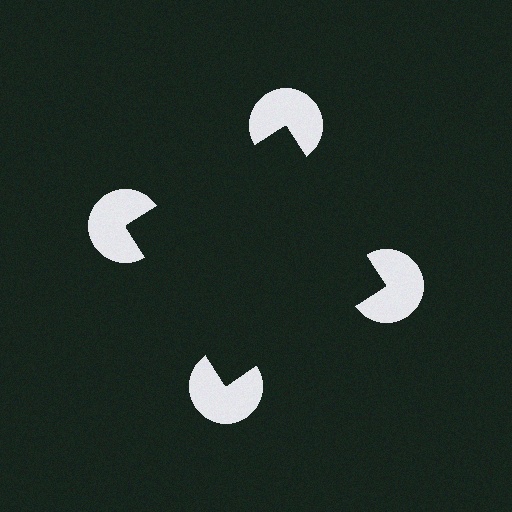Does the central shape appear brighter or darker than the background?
It typically appears slightly darker than the background, even though no actual brightness change is drawn.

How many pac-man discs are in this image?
There are 4 — one at each vertex of the illusory square.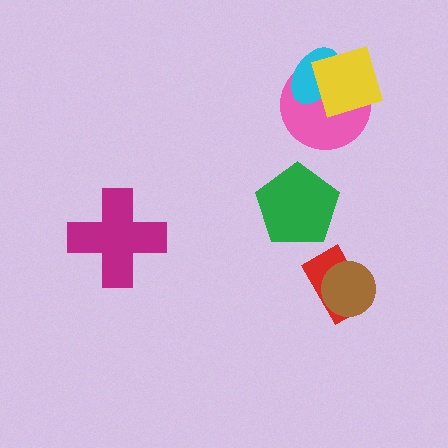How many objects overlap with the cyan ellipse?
2 objects overlap with the cyan ellipse.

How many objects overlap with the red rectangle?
1 object overlaps with the red rectangle.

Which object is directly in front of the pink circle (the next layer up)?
The cyan ellipse is directly in front of the pink circle.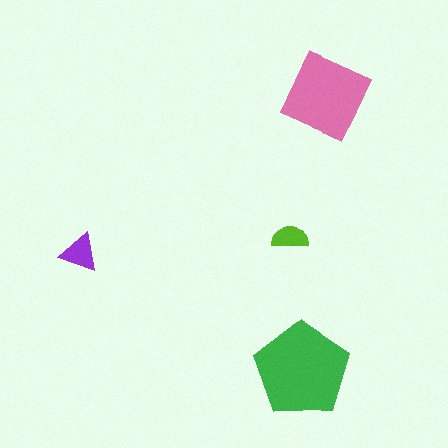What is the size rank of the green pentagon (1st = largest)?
1st.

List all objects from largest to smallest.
The green pentagon, the pink diamond, the purple triangle, the lime semicircle.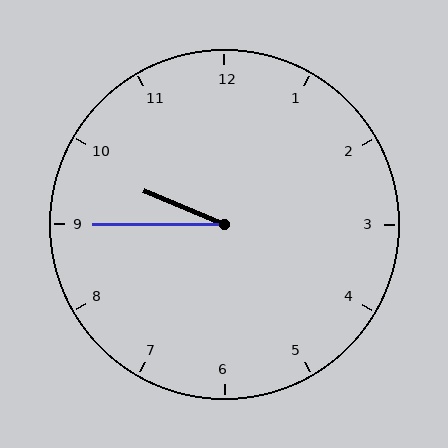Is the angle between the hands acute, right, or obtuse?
It is acute.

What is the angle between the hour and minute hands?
Approximately 22 degrees.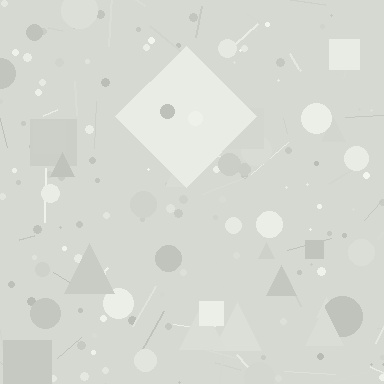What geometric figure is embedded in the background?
A diamond is embedded in the background.